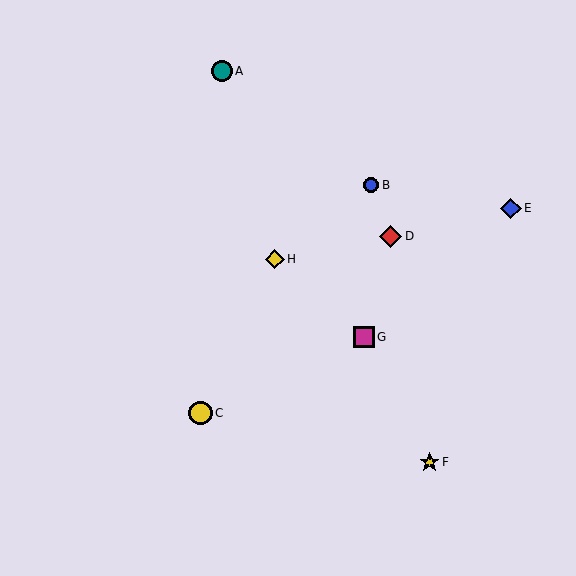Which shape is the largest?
The yellow circle (labeled C) is the largest.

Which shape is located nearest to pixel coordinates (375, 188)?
The blue circle (labeled B) at (371, 185) is nearest to that location.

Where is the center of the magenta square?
The center of the magenta square is at (364, 337).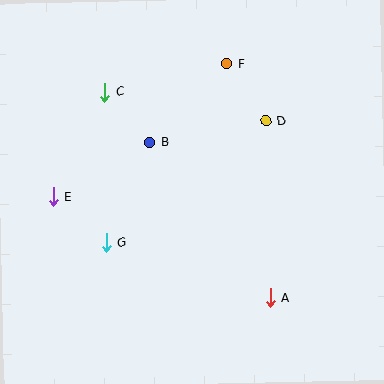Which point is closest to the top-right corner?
Point D is closest to the top-right corner.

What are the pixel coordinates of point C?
Point C is at (105, 92).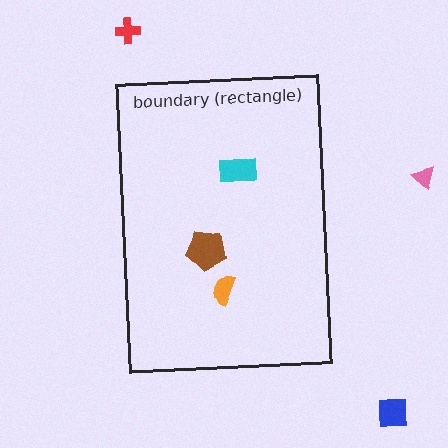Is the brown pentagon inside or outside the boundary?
Inside.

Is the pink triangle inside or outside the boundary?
Outside.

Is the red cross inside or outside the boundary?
Outside.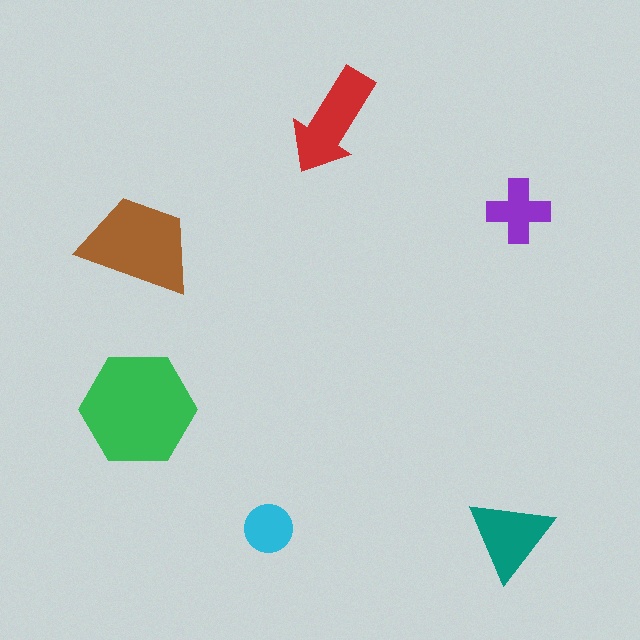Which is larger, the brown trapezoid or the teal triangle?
The brown trapezoid.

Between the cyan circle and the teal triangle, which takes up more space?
The teal triangle.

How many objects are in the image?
There are 6 objects in the image.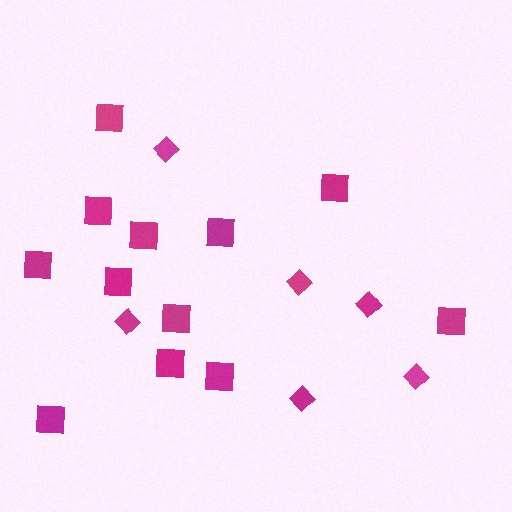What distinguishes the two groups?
There are 2 groups: one group of diamonds (6) and one group of squares (12).